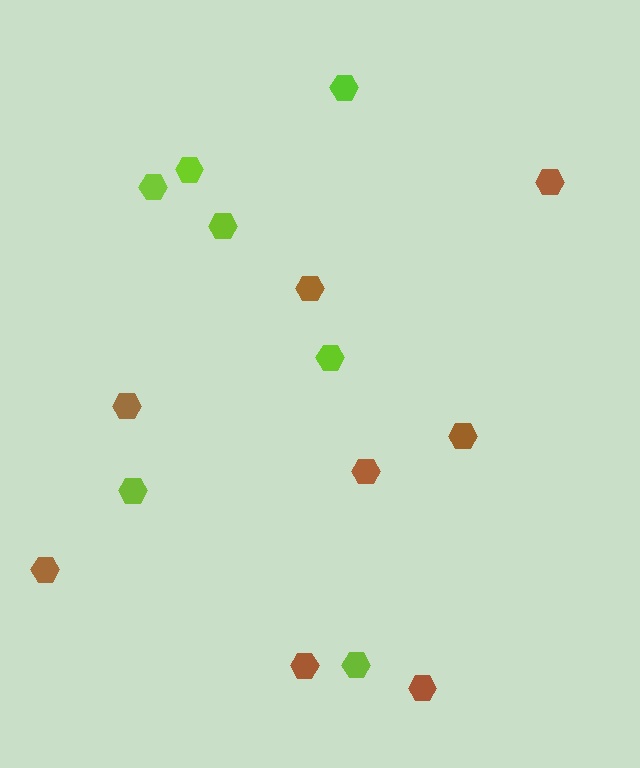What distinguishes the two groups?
There are 2 groups: one group of brown hexagons (8) and one group of lime hexagons (7).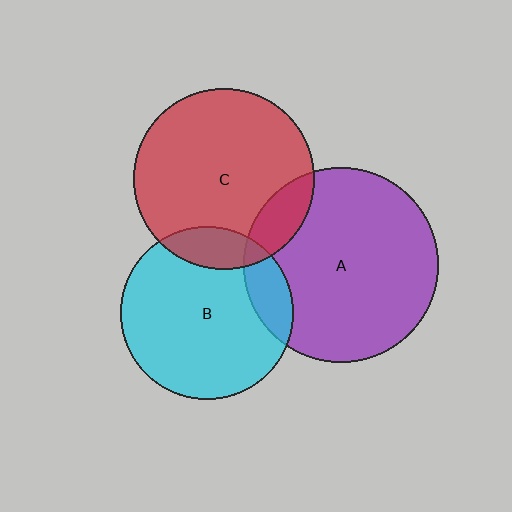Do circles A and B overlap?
Yes.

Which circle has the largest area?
Circle A (purple).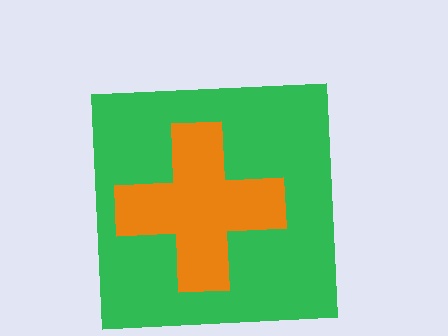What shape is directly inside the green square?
The orange cross.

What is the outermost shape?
The green square.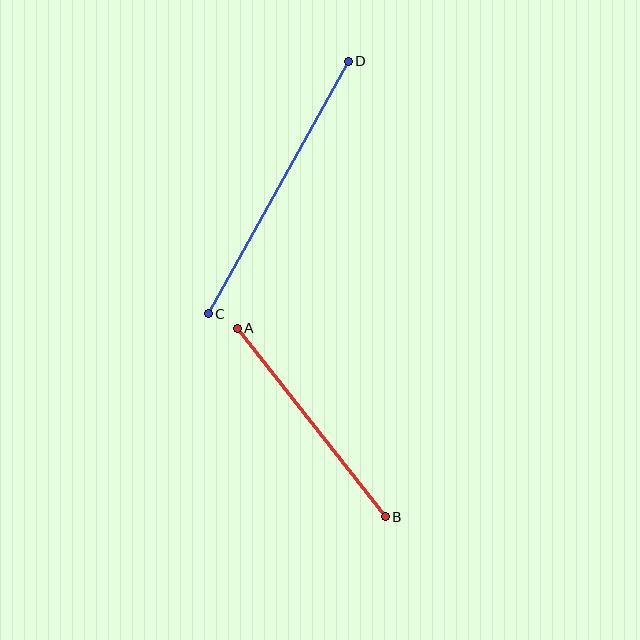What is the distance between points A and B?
The distance is approximately 240 pixels.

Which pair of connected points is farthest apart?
Points C and D are farthest apart.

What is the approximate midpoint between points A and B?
The midpoint is at approximately (311, 422) pixels.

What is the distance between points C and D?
The distance is approximately 289 pixels.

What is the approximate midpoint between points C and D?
The midpoint is at approximately (278, 187) pixels.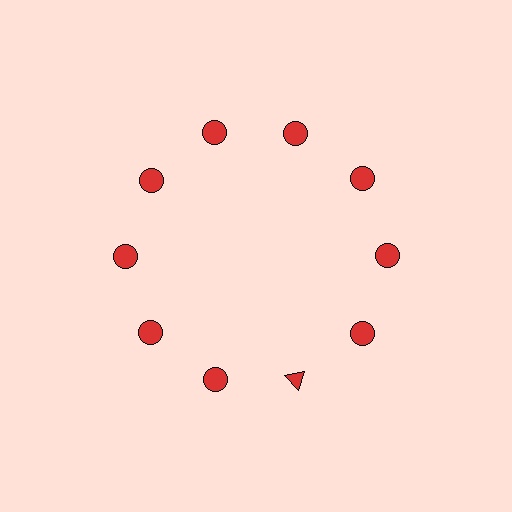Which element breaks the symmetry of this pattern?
The red triangle at roughly the 5 o'clock position breaks the symmetry. All other shapes are red circles.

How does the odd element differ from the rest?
It has a different shape: triangle instead of circle.